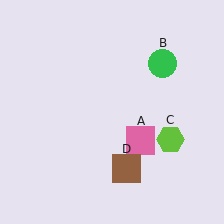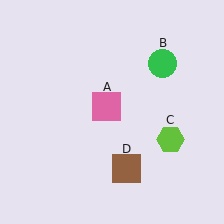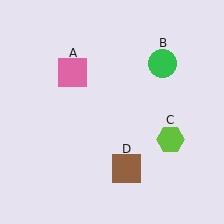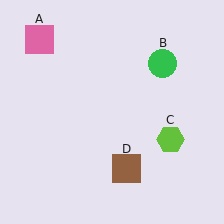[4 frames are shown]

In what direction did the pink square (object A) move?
The pink square (object A) moved up and to the left.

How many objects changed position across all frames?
1 object changed position: pink square (object A).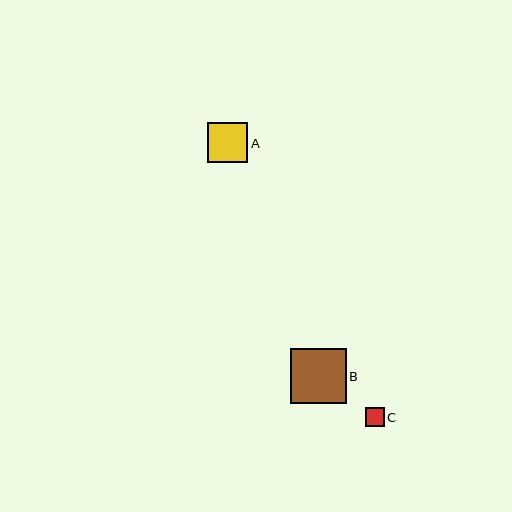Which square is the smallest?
Square C is the smallest with a size of approximately 19 pixels.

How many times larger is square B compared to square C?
Square B is approximately 3.0 times the size of square C.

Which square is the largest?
Square B is the largest with a size of approximately 55 pixels.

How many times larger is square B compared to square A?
Square B is approximately 1.4 times the size of square A.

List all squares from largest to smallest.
From largest to smallest: B, A, C.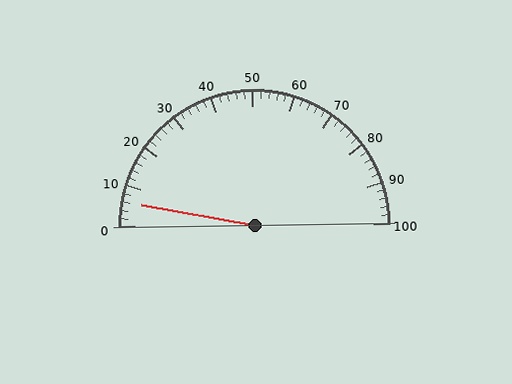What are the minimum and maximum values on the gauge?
The gauge ranges from 0 to 100.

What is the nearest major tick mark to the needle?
The nearest major tick mark is 10.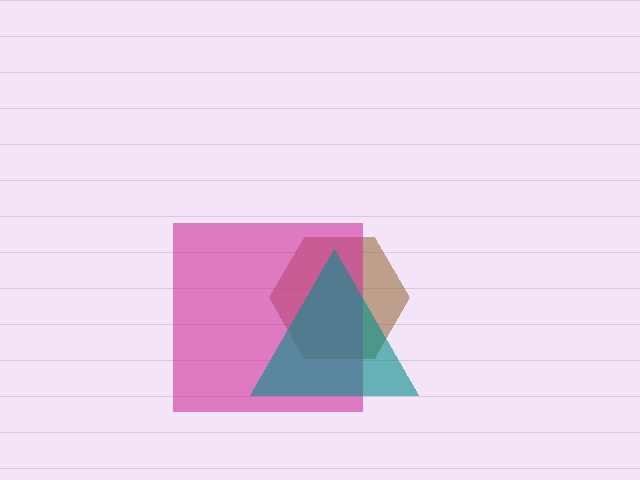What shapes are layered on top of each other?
The layered shapes are: a brown hexagon, a magenta square, a teal triangle.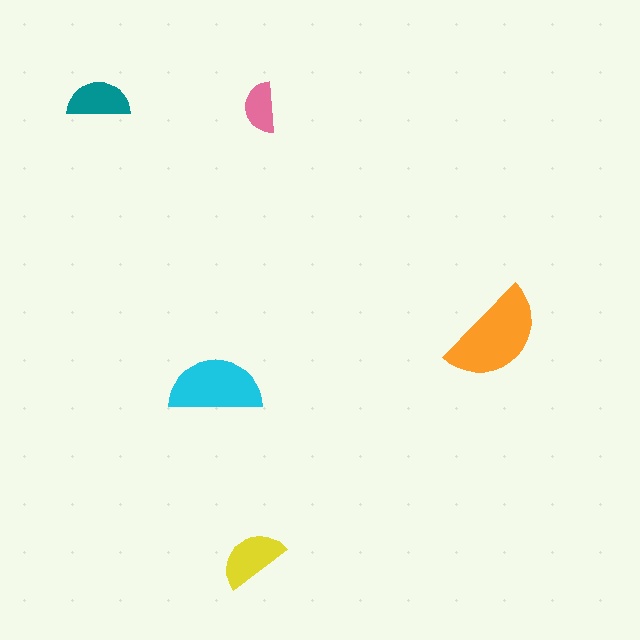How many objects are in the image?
There are 5 objects in the image.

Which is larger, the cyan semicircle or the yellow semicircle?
The cyan one.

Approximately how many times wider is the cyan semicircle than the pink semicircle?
About 2 times wider.